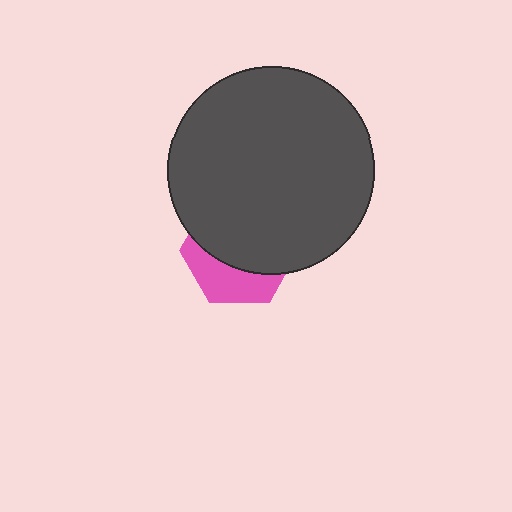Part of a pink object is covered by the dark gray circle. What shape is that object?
It is a hexagon.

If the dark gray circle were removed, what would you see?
You would see the complete pink hexagon.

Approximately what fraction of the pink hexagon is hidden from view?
Roughly 65% of the pink hexagon is hidden behind the dark gray circle.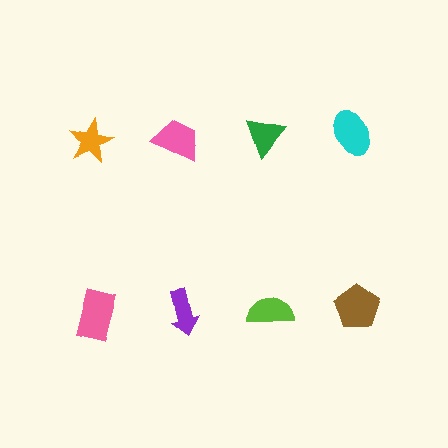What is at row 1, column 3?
A green triangle.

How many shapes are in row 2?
4 shapes.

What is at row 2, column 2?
A purple arrow.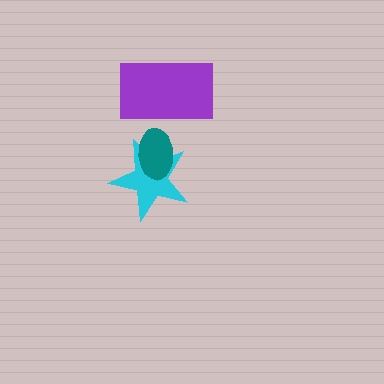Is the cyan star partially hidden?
Yes, it is partially covered by another shape.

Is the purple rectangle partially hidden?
No, no other shape covers it.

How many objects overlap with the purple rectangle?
1 object overlaps with the purple rectangle.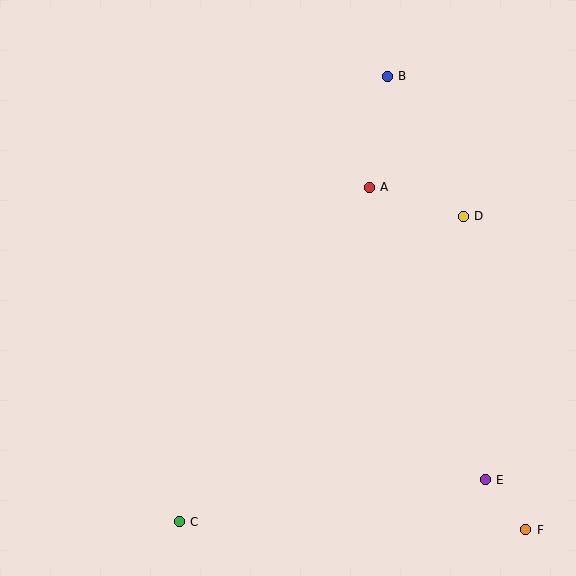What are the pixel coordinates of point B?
Point B is at (387, 76).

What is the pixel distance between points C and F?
The distance between C and F is 347 pixels.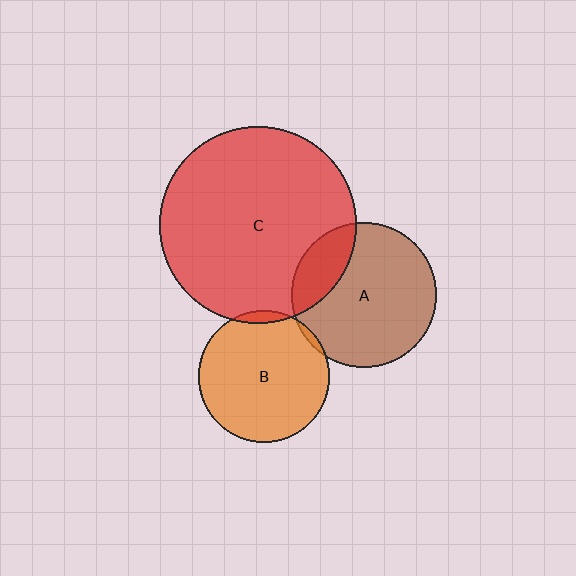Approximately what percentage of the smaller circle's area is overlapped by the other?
Approximately 5%.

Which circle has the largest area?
Circle C (red).